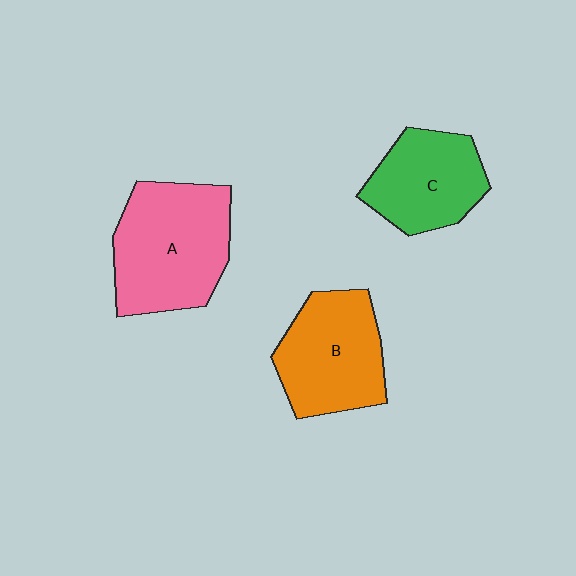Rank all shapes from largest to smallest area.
From largest to smallest: A (pink), B (orange), C (green).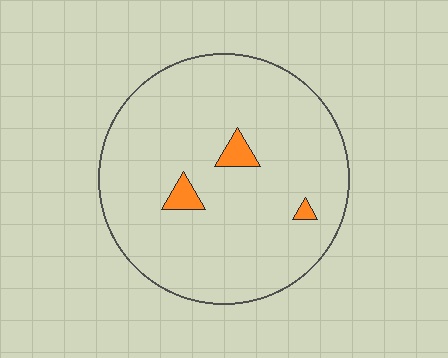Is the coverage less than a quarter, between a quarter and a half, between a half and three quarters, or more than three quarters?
Less than a quarter.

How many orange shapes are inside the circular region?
3.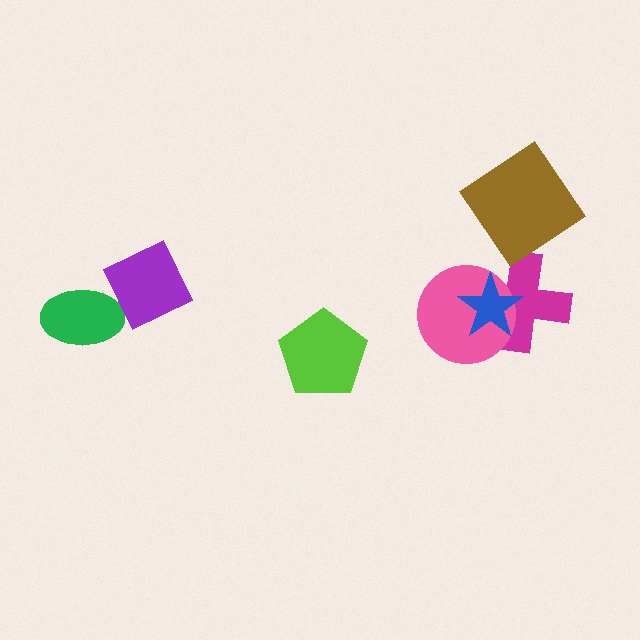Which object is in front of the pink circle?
The blue star is in front of the pink circle.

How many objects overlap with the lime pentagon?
0 objects overlap with the lime pentagon.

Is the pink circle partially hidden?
Yes, it is partially covered by another shape.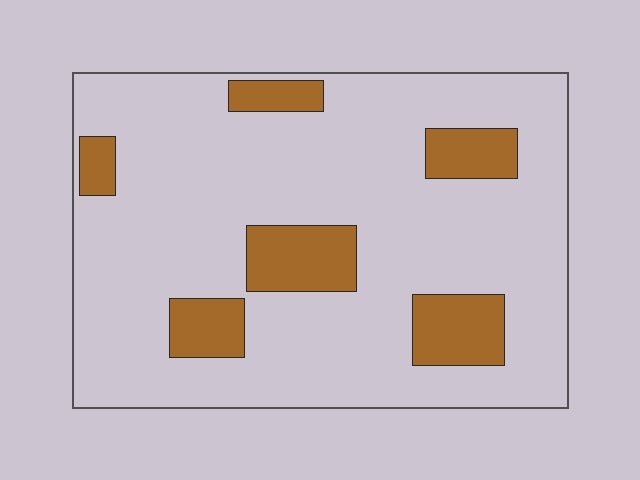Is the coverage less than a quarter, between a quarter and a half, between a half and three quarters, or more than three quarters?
Less than a quarter.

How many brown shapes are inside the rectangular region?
6.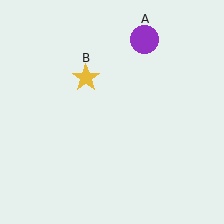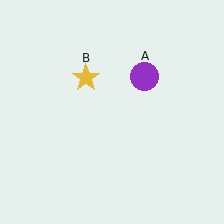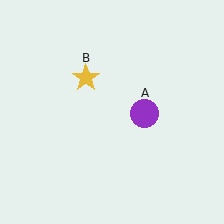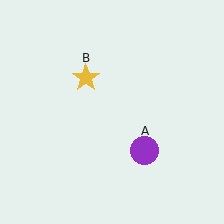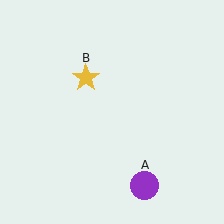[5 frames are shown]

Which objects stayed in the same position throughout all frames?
Yellow star (object B) remained stationary.